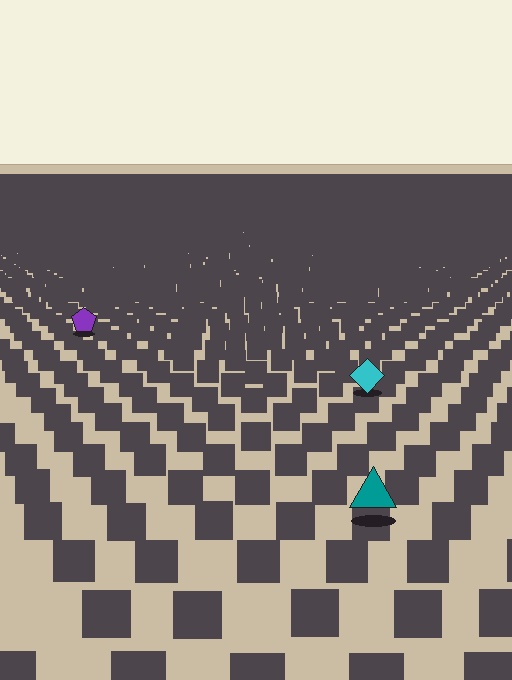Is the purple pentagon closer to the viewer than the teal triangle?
No. The teal triangle is closer — you can tell from the texture gradient: the ground texture is coarser near it.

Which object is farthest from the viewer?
The purple pentagon is farthest from the viewer. It appears smaller and the ground texture around it is denser.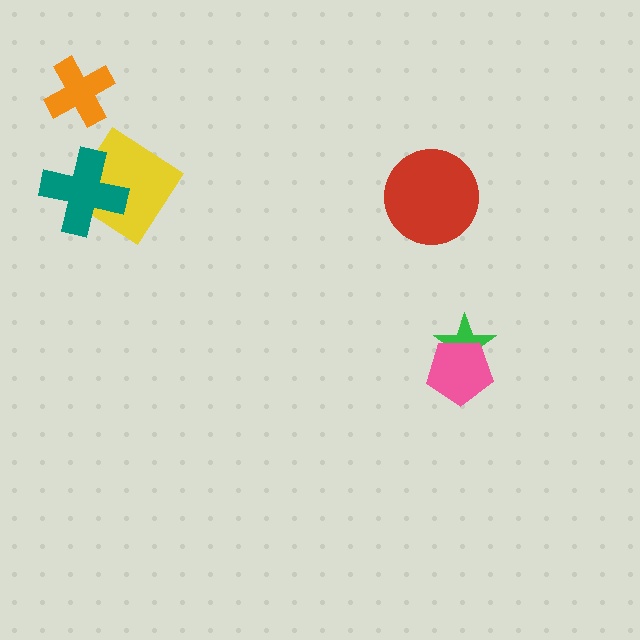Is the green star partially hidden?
Yes, it is partially covered by another shape.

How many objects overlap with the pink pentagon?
1 object overlaps with the pink pentagon.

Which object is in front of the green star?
The pink pentagon is in front of the green star.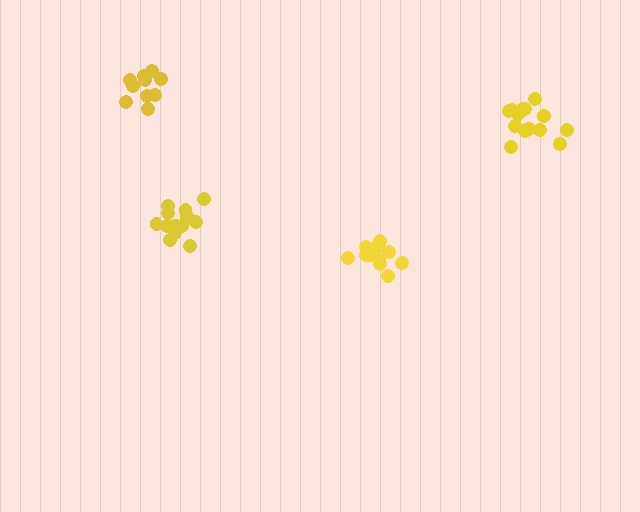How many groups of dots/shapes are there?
There are 4 groups.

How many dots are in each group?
Group 1: 10 dots, Group 2: 13 dots, Group 3: 16 dots, Group 4: 15 dots (54 total).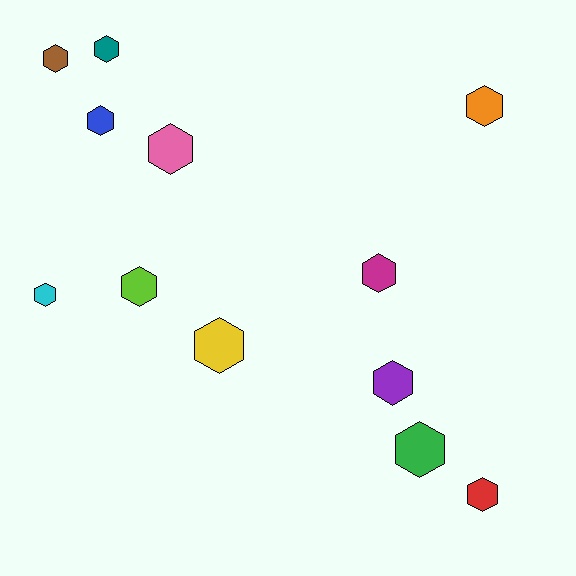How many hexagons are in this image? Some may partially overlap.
There are 12 hexagons.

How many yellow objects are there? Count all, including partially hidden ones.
There is 1 yellow object.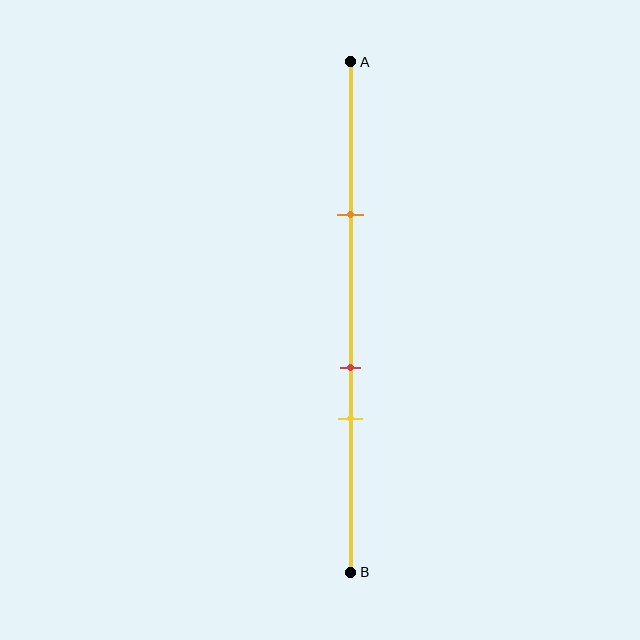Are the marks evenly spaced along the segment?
No, the marks are not evenly spaced.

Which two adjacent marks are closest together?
The red and yellow marks are the closest adjacent pair.